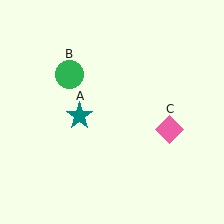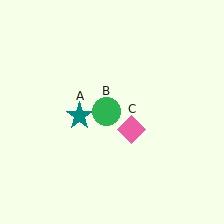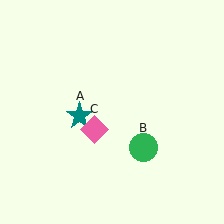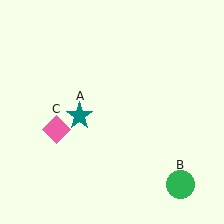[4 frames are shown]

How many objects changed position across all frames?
2 objects changed position: green circle (object B), pink diamond (object C).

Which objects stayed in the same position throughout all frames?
Teal star (object A) remained stationary.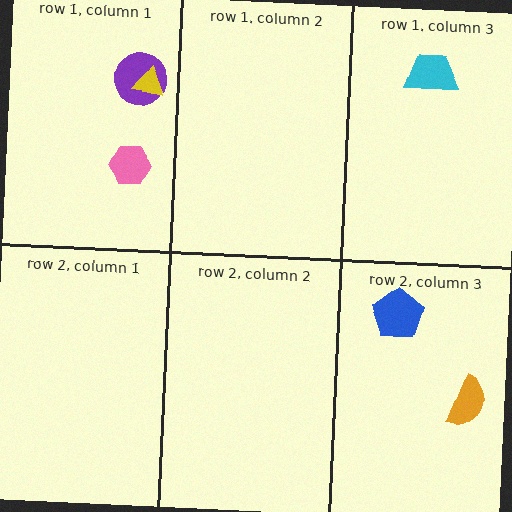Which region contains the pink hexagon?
The row 1, column 1 region.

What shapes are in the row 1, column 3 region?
The cyan trapezoid.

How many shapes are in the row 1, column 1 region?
3.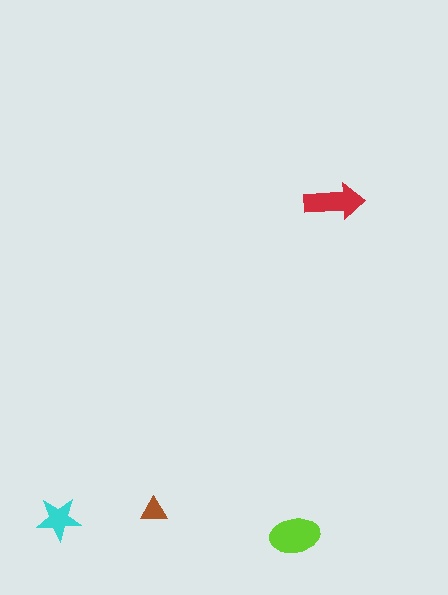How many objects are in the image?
There are 4 objects in the image.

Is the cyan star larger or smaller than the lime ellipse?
Smaller.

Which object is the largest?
The lime ellipse.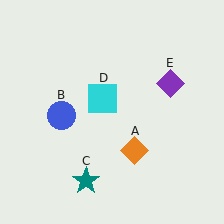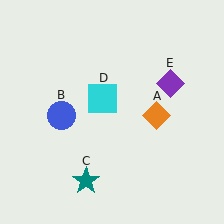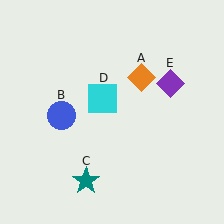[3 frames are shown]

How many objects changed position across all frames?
1 object changed position: orange diamond (object A).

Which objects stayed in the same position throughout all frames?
Blue circle (object B) and teal star (object C) and cyan square (object D) and purple diamond (object E) remained stationary.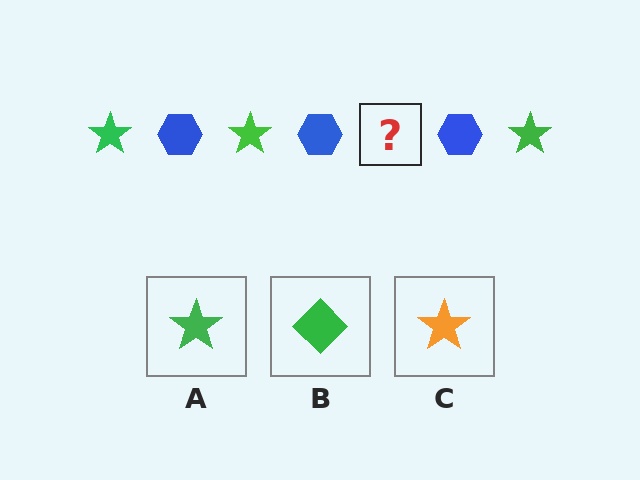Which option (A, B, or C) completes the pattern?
A.